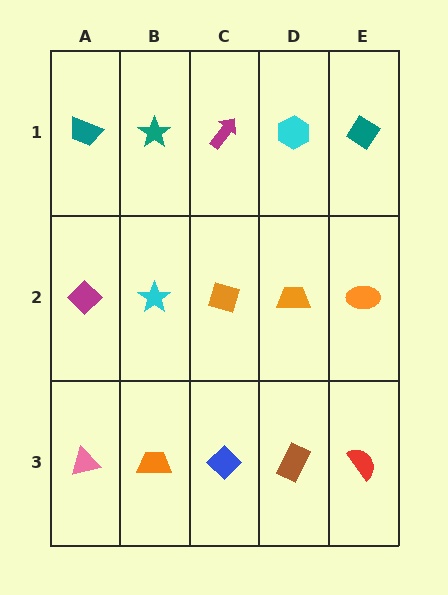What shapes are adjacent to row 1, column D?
An orange trapezoid (row 2, column D), a magenta arrow (row 1, column C), a teal diamond (row 1, column E).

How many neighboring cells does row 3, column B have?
3.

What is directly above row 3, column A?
A magenta diamond.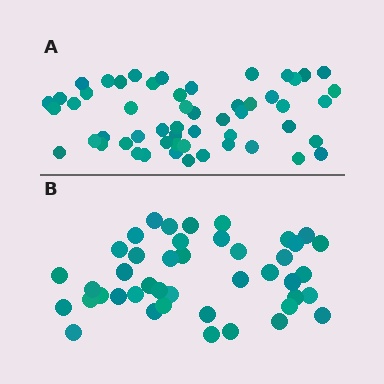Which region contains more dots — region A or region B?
Region A (the top region) has more dots.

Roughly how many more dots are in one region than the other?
Region A has roughly 12 or so more dots than region B.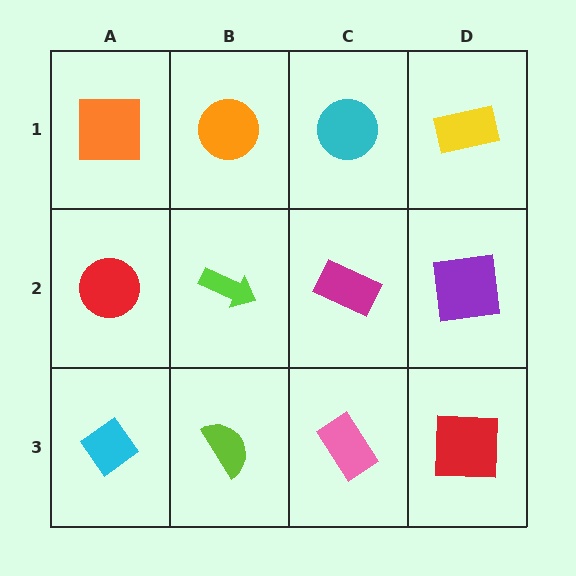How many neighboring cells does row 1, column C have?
3.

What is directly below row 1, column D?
A purple square.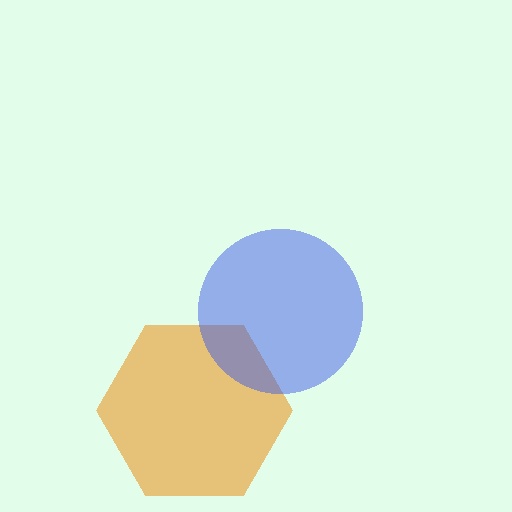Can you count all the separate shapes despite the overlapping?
Yes, there are 2 separate shapes.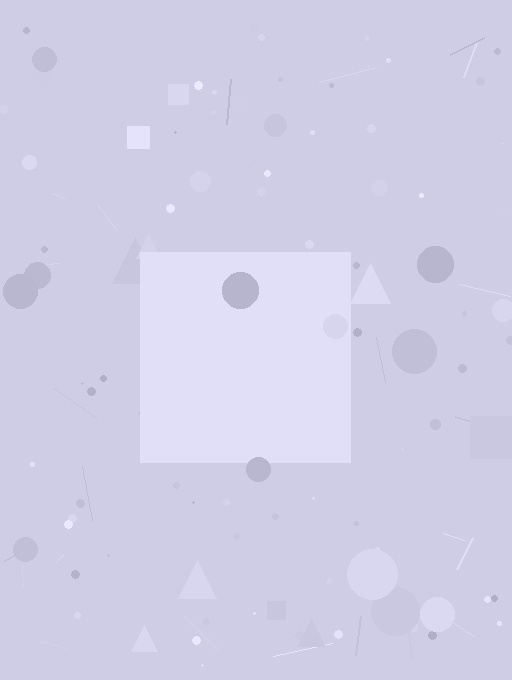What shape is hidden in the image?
A square is hidden in the image.